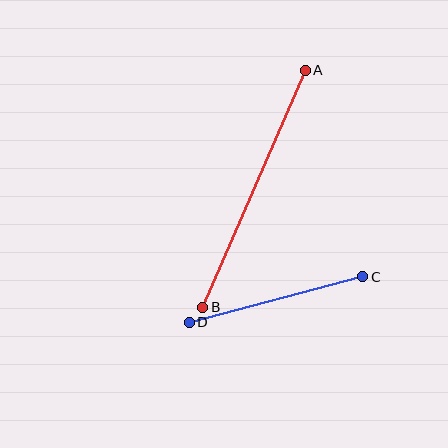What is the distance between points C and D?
The distance is approximately 179 pixels.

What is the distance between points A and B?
The distance is approximately 258 pixels.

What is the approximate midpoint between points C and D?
The midpoint is at approximately (276, 299) pixels.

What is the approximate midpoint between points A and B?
The midpoint is at approximately (254, 189) pixels.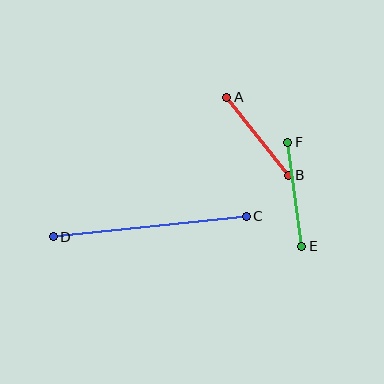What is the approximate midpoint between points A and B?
The midpoint is at approximately (258, 136) pixels.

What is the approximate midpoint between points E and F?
The midpoint is at approximately (295, 194) pixels.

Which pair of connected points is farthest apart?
Points C and D are farthest apart.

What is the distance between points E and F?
The distance is approximately 105 pixels.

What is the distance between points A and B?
The distance is approximately 99 pixels.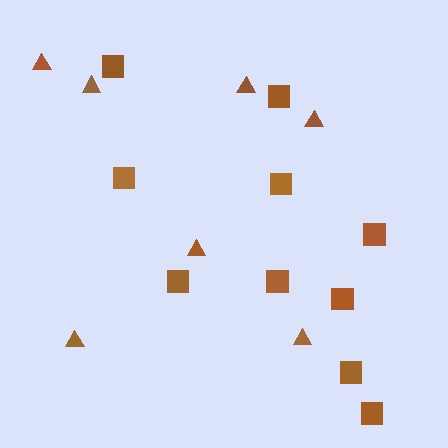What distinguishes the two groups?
There are 2 groups: one group of squares (10) and one group of triangles (7).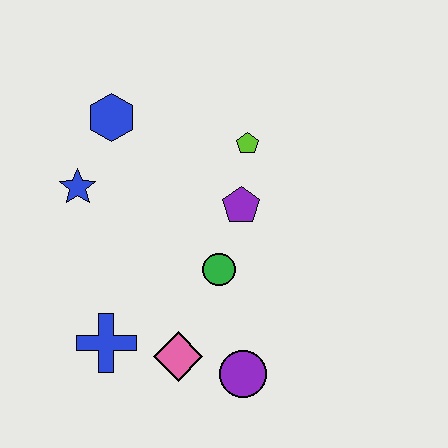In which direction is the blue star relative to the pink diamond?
The blue star is above the pink diamond.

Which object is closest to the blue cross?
The pink diamond is closest to the blue cross.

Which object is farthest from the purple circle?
The blue hexagon is farthest from the purple circle.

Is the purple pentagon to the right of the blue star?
Yes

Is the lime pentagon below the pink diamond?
No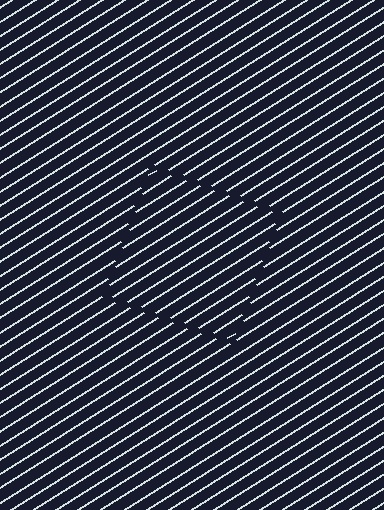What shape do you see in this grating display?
An illusory square. The interior of the shape contains the same grating, shifted by half a period — the contour is defined by the phase discontinuity where line-ends from the inner and outer gratings abut.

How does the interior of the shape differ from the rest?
The interior of the shape contains the same grating, shifted by half a period — the contour is defined by the phase discontinuity where line-ends from the inner and outer gratings abut.